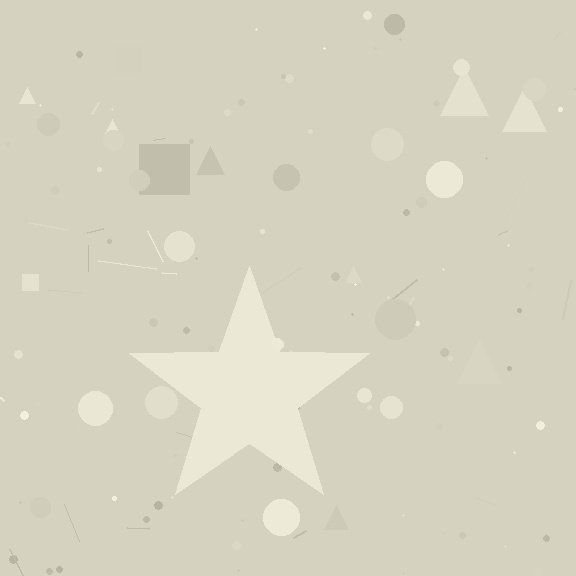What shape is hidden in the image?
A star is hidden in the image.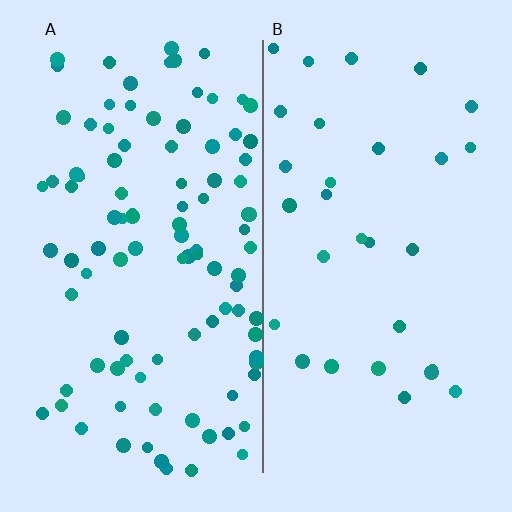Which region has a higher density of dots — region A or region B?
A (the left).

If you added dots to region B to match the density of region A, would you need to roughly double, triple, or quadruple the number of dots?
Approximately triple.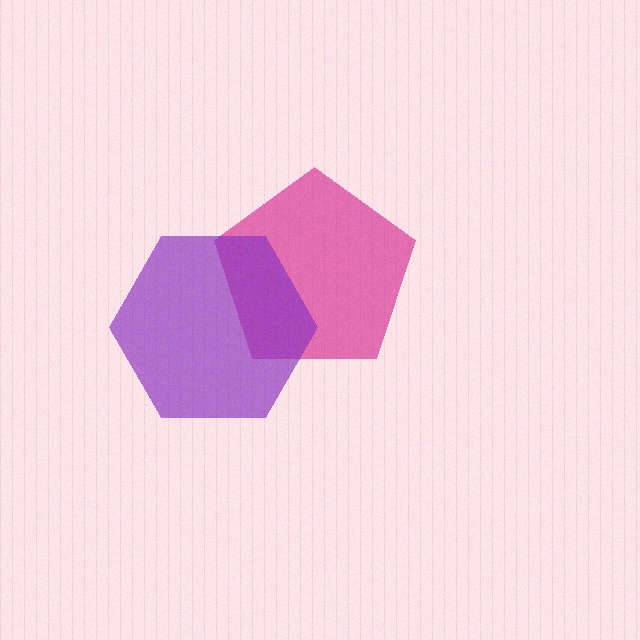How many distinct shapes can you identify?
There are 2 distinct shapes: a magenta pentagon, a purple hexagon.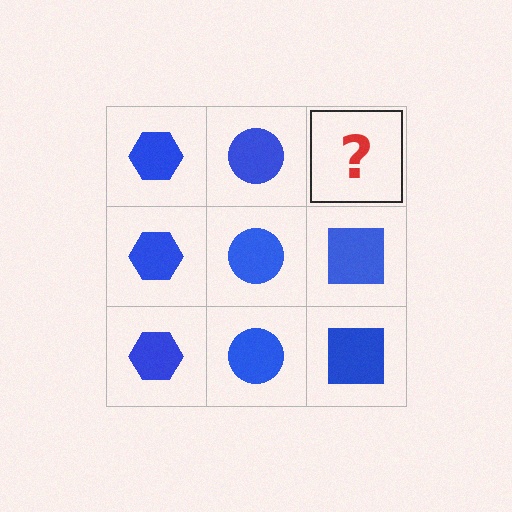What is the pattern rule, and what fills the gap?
The rule is that each column has a consistent shape. The gap should be filled with a blue square.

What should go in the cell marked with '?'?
The missing cell should contain a blue square.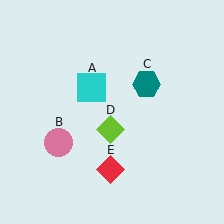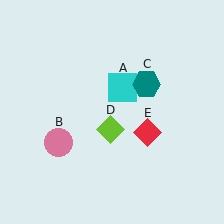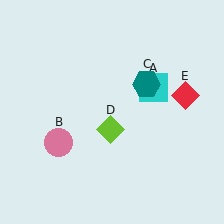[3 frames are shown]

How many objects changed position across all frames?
2 objects changed position: cyan square (object A), red diamond (object E).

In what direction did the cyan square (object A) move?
The cyan square (object A) moved right.